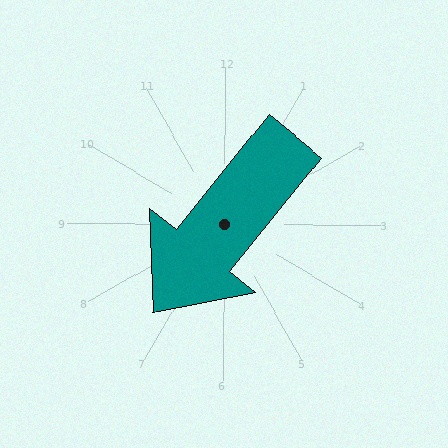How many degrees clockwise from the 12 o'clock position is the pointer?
Approximately 219 degrees.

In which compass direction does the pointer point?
Southwest.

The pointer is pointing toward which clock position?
Roughly 7 o'clock.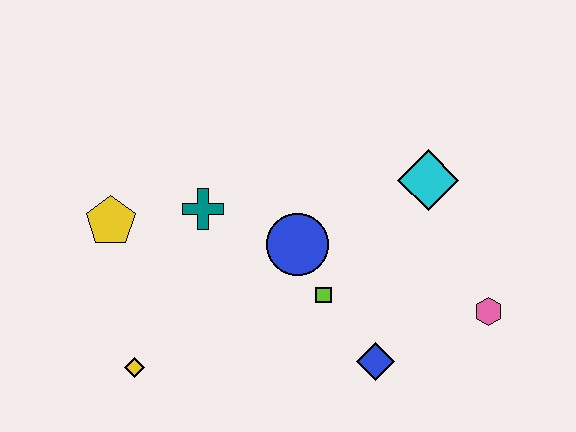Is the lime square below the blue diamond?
No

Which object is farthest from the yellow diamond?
The pink hexagon is farthest from the yellow diamond.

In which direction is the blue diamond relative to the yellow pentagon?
The blue diamond is to the right of the yellow pentagon.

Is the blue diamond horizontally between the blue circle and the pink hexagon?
Yes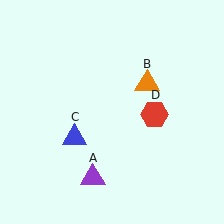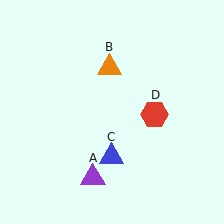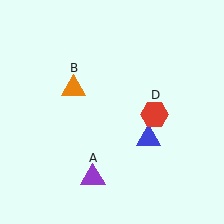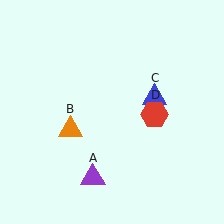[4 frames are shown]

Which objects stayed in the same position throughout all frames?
Purple triangle (object A) and red hexagon (object D) remained stationary.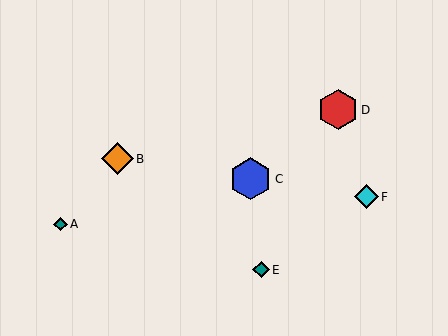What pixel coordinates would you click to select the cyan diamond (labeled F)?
Click at (367, 197) to select the cyan diamond F.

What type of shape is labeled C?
Shape C is a blue hexagon.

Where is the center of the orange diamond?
The center of the orange diamond is at (117, 159).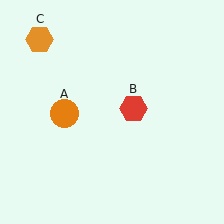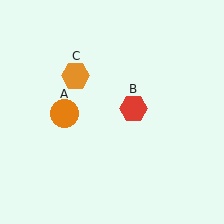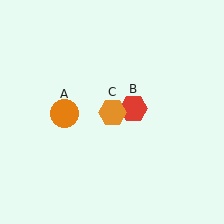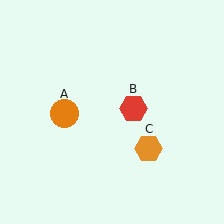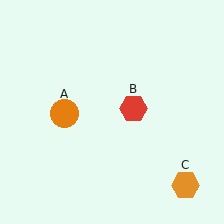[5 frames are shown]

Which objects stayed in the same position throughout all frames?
Orange circle (object A) and red hexagon (object B) remained stationary.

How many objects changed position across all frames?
1 object changed position: orange hexagon (object C).